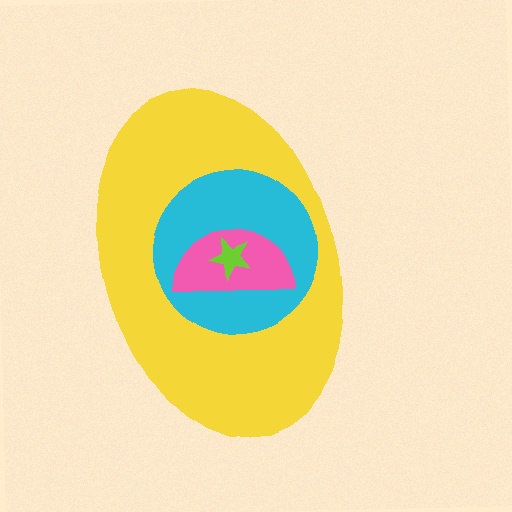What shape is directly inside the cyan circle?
The pink semicircle.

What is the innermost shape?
The lime star.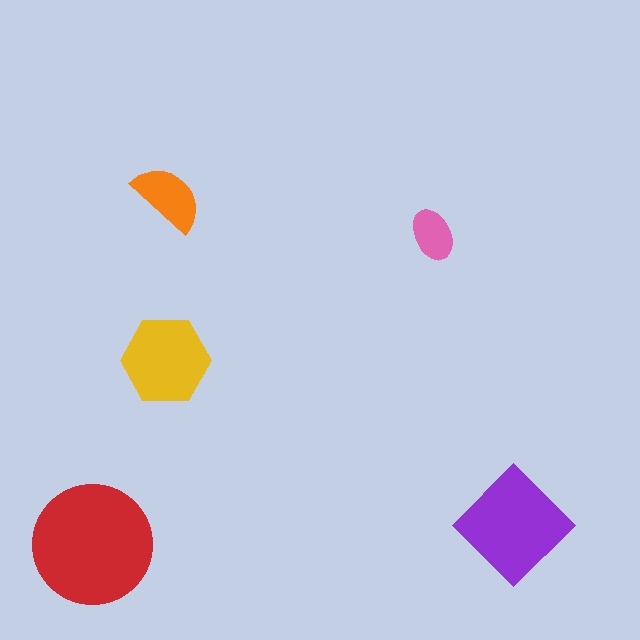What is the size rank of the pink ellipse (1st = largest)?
5th.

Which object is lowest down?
The red circle is bottommost.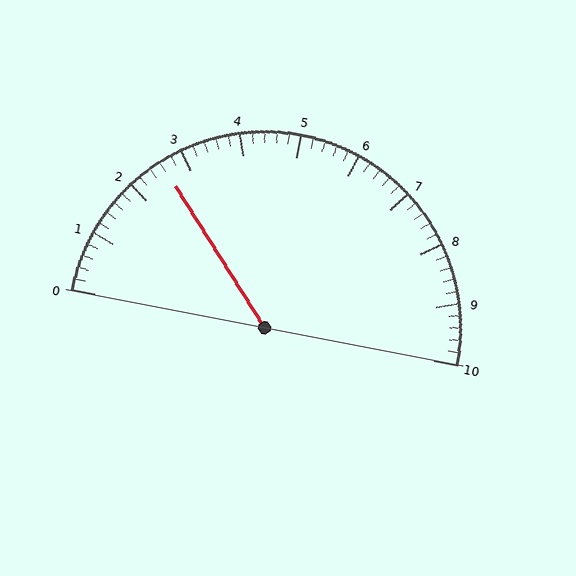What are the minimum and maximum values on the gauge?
The gauge ranges from 0 to 10.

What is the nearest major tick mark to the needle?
The nearest major tick mark is 3.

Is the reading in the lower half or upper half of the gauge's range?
The reading is in the lower half of the range (0 to 10).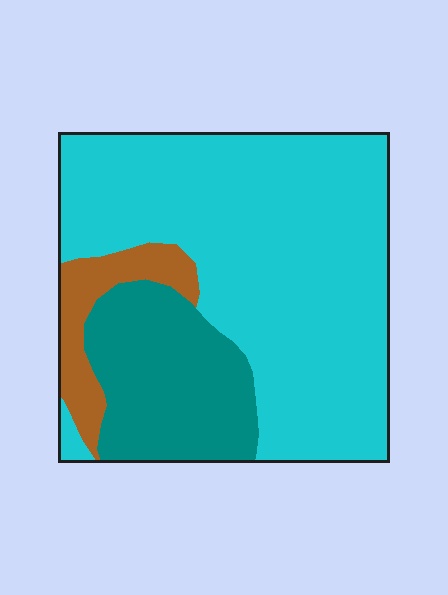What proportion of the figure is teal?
Teal covers about 25% of the figure.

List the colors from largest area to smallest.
From largest to smallest: cyan, teal, brown.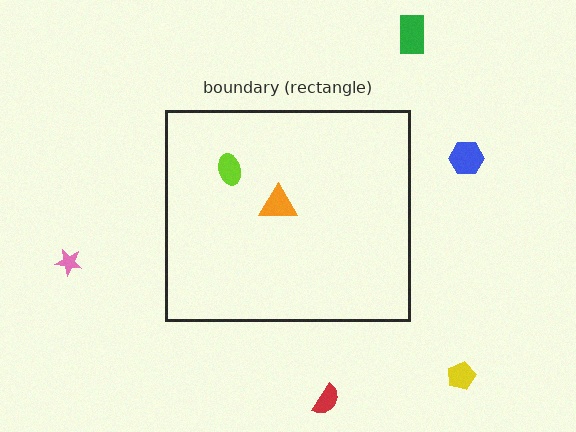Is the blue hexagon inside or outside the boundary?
Outside.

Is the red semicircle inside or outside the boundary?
Outside.